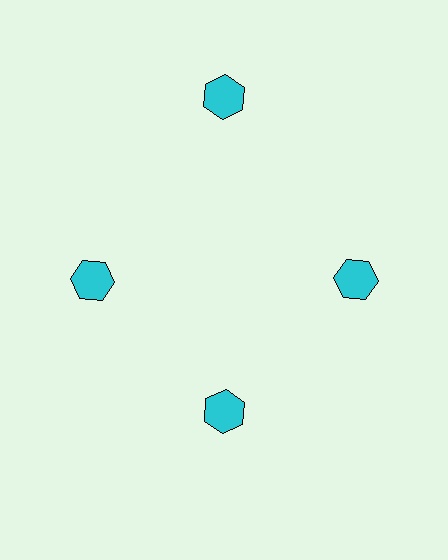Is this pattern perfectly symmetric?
No. The 4 cyan hexagons are arranged in a ring, but one element near the 12 o'clock position is pushed outward from the center, breaking the 4-fold rotational symmetry.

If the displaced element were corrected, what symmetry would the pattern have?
It would have 4-fold rotational symmetry — the pattern would map onto itself every 90 degrees.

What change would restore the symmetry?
The symmetry would be restored by moving it inward, back onto the ring so that all 4 hexagons sit at equal angles and equal distance from the center.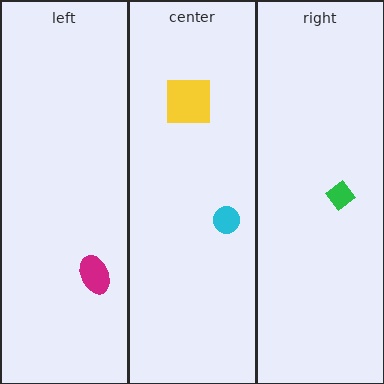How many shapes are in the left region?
1.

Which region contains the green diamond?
The right region.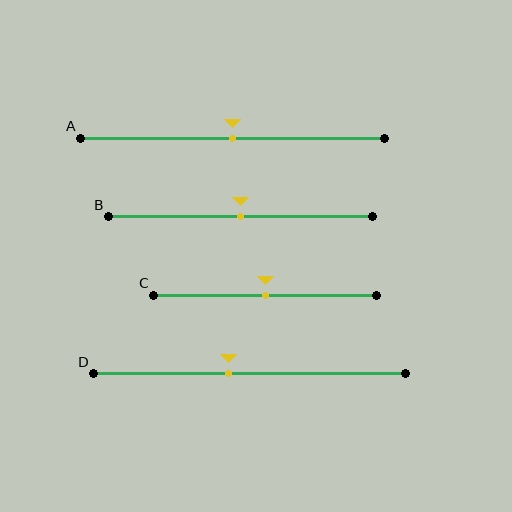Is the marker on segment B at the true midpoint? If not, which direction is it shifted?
Yes, the marker on segment B is at the true midpoint.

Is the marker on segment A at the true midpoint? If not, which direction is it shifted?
Yes, the marker on segment A is at the true midpoint.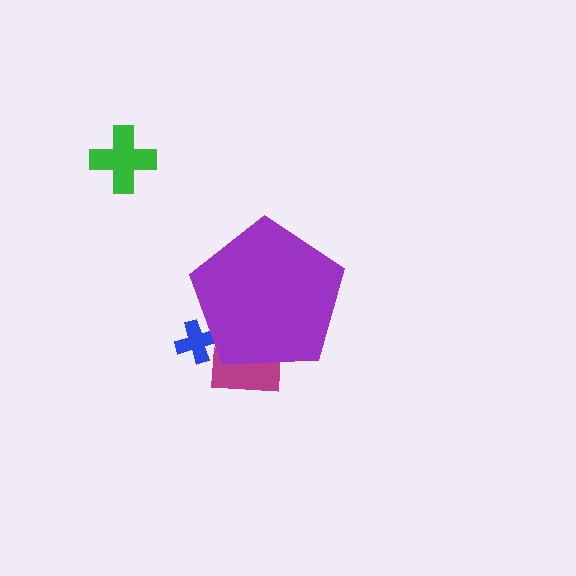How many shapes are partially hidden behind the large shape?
2 shapes are partially hidden.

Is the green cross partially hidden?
No, the green cross is fully visible.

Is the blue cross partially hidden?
Yes, the blue cross is partially hidden behind the purple pentagon.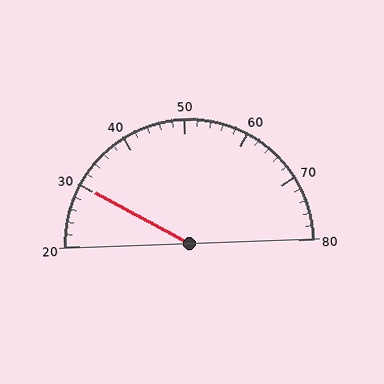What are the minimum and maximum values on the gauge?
The gauge ranges from 20 to 80.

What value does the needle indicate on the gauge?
The needle indicates approximately 30.